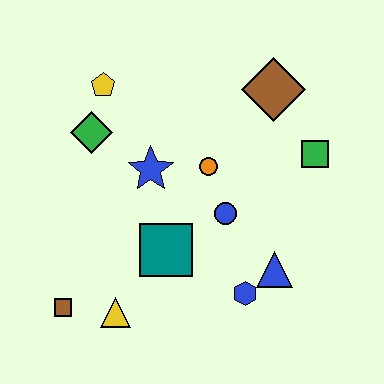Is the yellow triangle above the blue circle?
No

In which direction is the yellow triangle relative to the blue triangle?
The yellow triangle is to the left of the blue triangle.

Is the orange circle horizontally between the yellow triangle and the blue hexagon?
Yes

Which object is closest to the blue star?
The orange circle is closest to the blue star.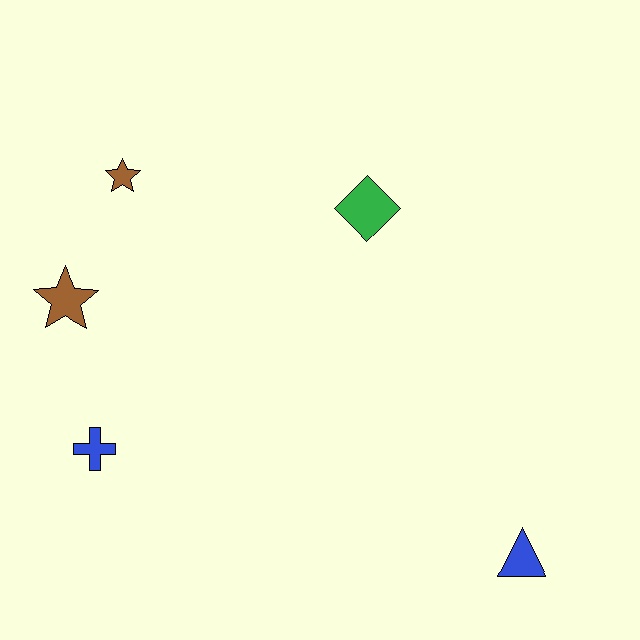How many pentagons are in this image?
There are no pentagons.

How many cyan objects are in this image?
There are no cyan objects.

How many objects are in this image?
There are 5 objects.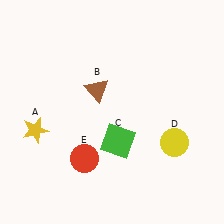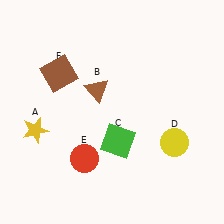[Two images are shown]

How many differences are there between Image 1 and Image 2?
There is 1 difference between the two images.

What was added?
A brown square (F) was added in Image 2.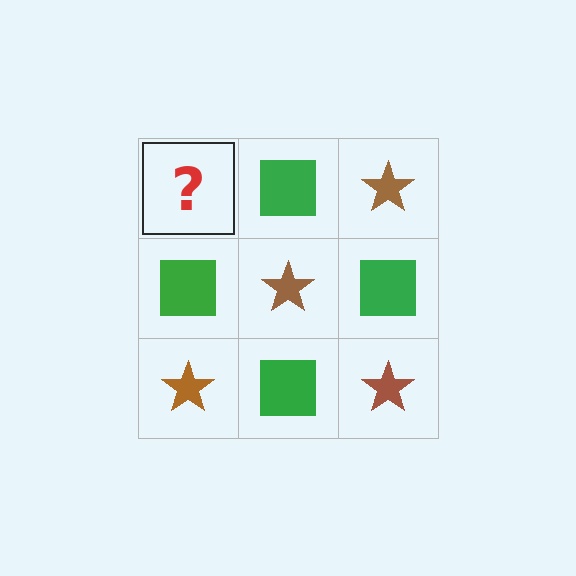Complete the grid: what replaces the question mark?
The question mark should be replaced with a brown star.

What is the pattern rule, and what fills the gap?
The rule is that it alternates brown star and green square in a checkerboard pattern. The gap should be filled with a brown star.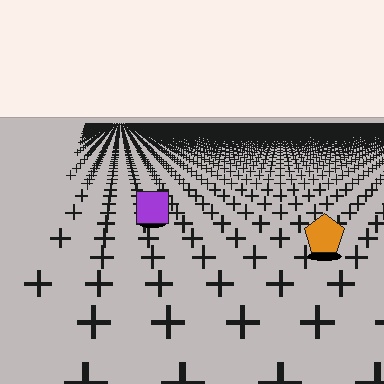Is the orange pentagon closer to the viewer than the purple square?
Yes. The orange pentagon is closer — you can tell from the texture gradient: the ground texture is coarser near it.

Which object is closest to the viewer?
The orange pentagon is closest. The texture marks near it are larger and more spread out.